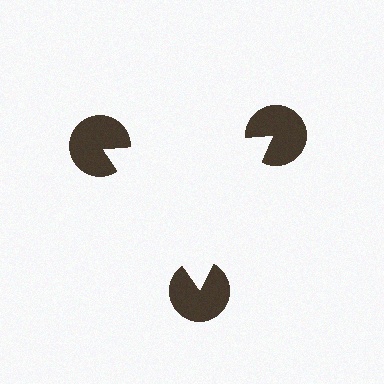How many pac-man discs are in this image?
There are 3 — one at each vertex of the illusory triangle.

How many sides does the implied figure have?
3 sides.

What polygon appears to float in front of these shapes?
An illusory triangle — its edges are inferred from the aligned wedge cuts in the pac-man discs, not physically drawn.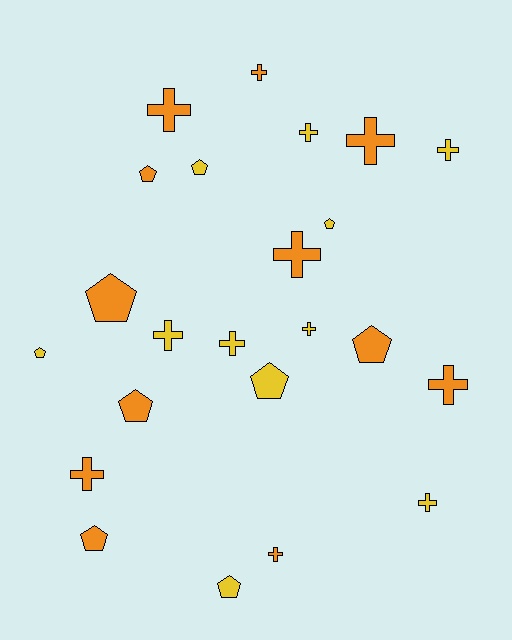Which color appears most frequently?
Orange, with 12 objects.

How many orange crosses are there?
There are 7 orange crosses.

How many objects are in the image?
There are 23 objects.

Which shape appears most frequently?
Cross, with 13 objects.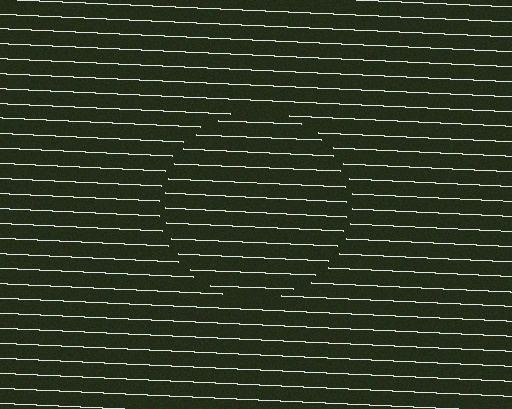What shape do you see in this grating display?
An illusory circle. The interior of the shape contains the same grating, shifted by half a period — the contour is defined by the phase discontinuity where line-ends from the inner and outer gratings abut.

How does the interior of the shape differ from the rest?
The interior of the shape contains the same grating, shifted by half a period — the contour is defined by the phase discontinuity where line-ends from the inner and outer gratings abut.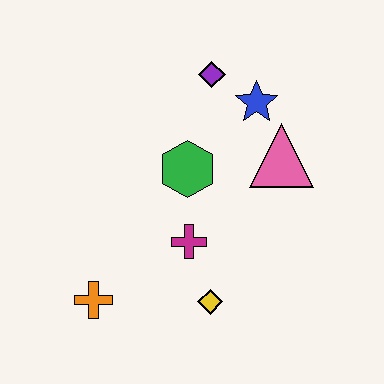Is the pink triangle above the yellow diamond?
Yes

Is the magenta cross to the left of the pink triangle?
Yes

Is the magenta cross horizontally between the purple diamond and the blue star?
No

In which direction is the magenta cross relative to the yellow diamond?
The magenta cross is above the yellow diamond.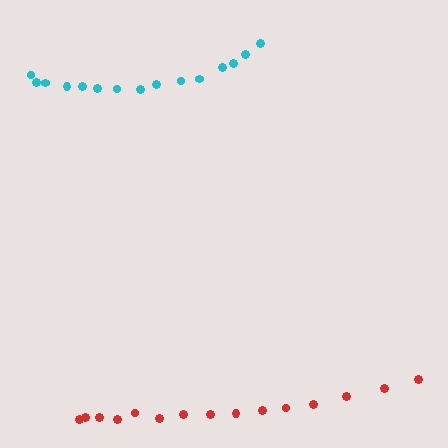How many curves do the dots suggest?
There are 2 distinct paths.